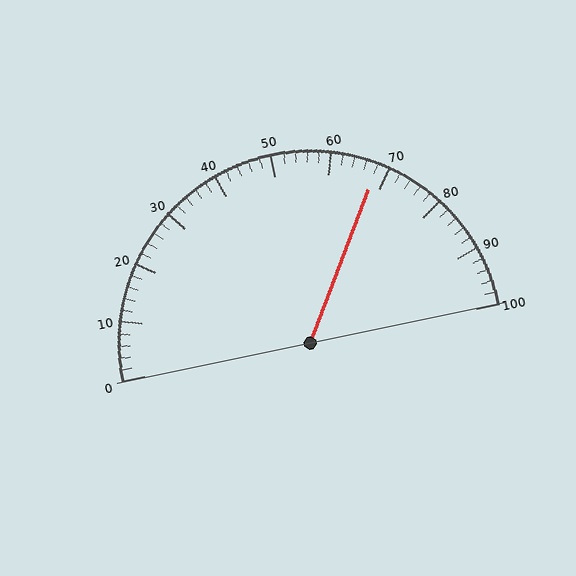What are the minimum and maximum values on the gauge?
The gauge ranges from 0 to 100.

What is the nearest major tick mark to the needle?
The nearest major tick mark is 70.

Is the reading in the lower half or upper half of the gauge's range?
The reading is in the upper half of the range (0 to 100).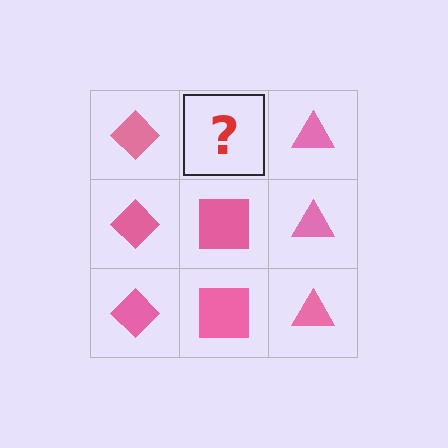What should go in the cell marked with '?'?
The missing cell should contain a pink square.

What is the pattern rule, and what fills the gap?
The rule is that each column has a consistent shape. The gap should be filled with a pink square.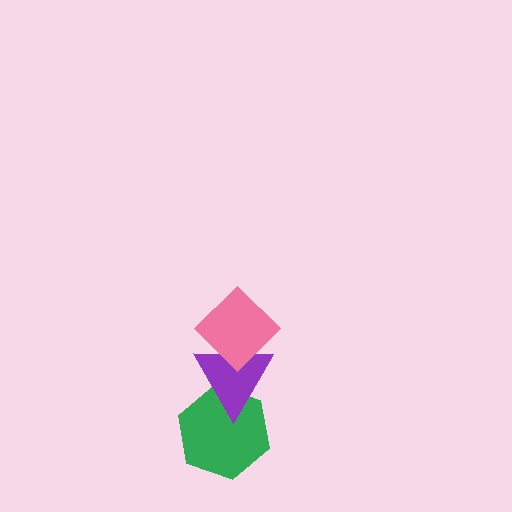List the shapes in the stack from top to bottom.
From top to bottom: the pink diamond, the purple triangle, the green hexagon.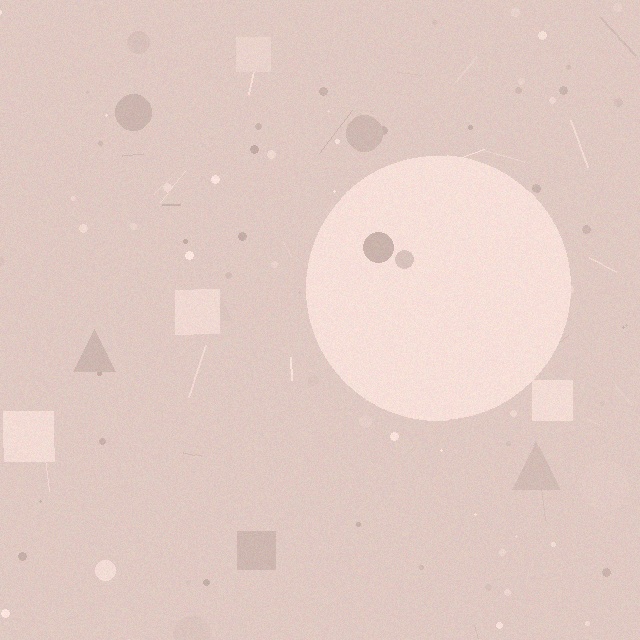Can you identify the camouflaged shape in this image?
The camouflaged shape is a circle.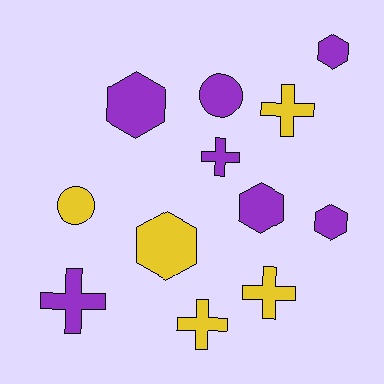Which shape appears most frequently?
Cross, with 5 objects.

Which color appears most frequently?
Purple, with 7 objects.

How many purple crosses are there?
There are 2 purple crosses.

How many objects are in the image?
There are 12 objects.